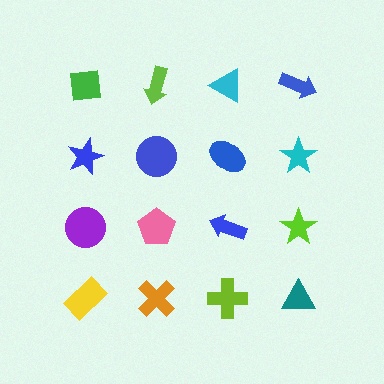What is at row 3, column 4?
A lime star.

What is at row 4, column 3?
A lime cross.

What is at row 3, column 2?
A pink pentagon.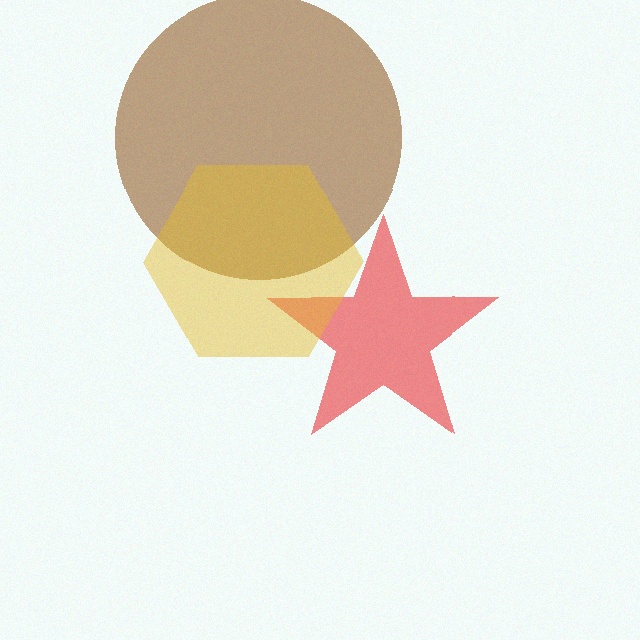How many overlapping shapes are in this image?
There are 3 overlapping shapes in the image.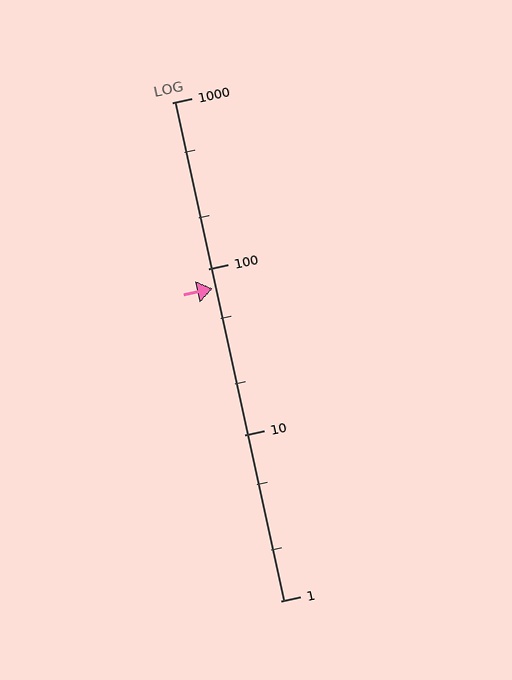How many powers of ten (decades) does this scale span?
The scale spans 3 decades, from 1 to 1000.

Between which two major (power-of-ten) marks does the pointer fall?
The pointer is between 10 and 100.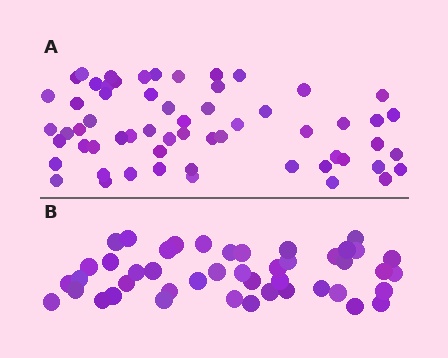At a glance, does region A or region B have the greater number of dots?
Region A (the top region) has more dots.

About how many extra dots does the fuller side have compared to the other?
Region A has approximately 15 more dots than region B.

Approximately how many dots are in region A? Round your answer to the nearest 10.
About 60 dots.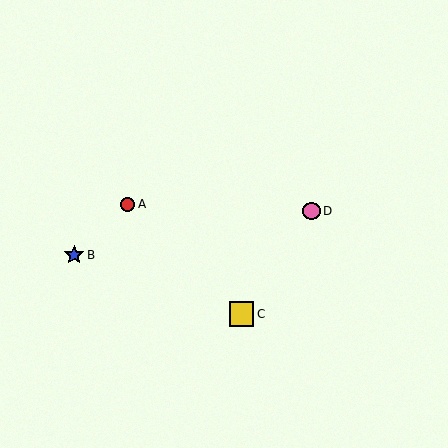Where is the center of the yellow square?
The center of the yellow square is at (242, 314).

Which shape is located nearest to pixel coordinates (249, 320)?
The yellow square (labeled C) at (242, 314) is nearest to that location.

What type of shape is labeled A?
Shape A is a red circle.